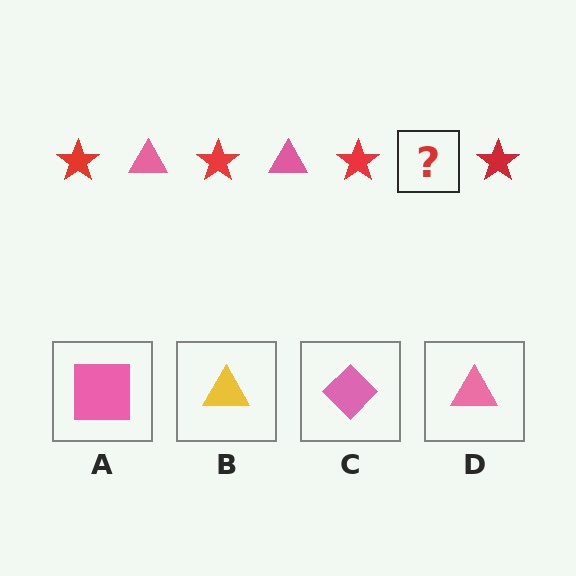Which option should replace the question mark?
Option D.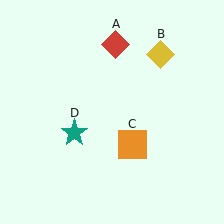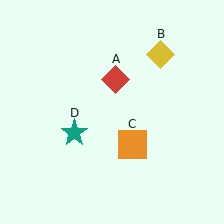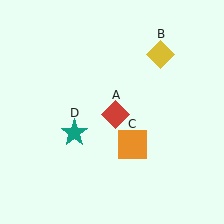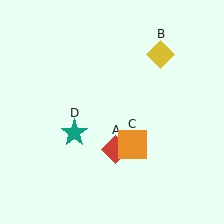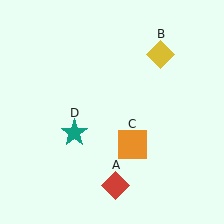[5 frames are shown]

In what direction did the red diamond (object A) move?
The red diamond (object A) moved down.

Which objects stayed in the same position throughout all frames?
Yellow diamond (object B) and orange square (object C) and teal star (object D) remained stationary.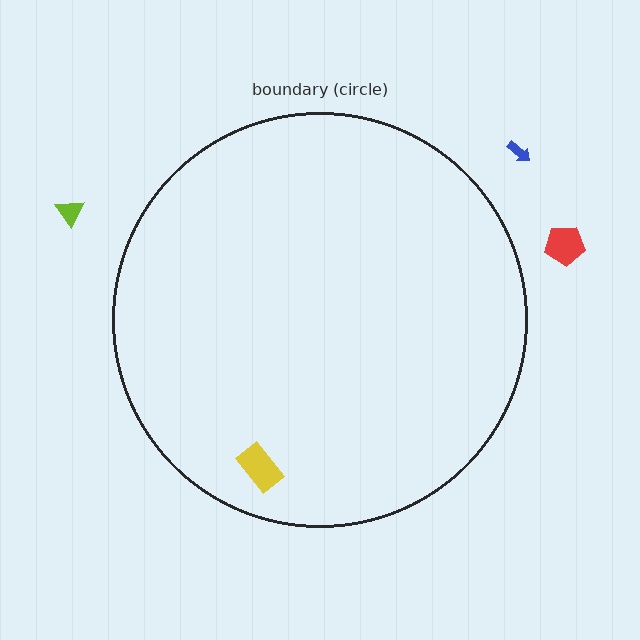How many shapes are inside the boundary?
1 inside, 3 outside.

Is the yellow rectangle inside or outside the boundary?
Inside.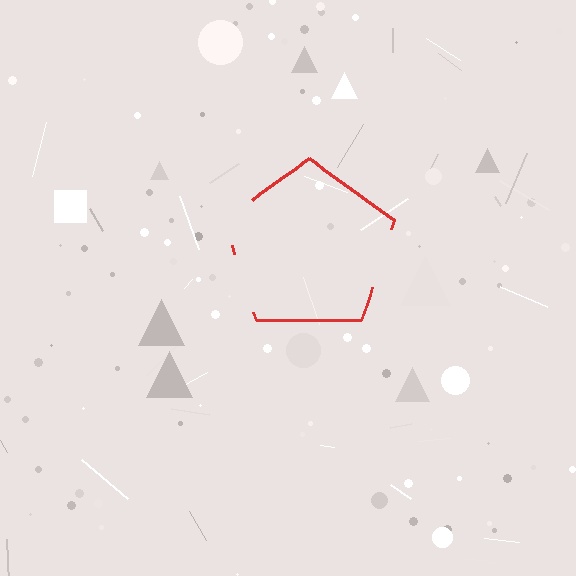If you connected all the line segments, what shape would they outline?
They would outline a pentagon.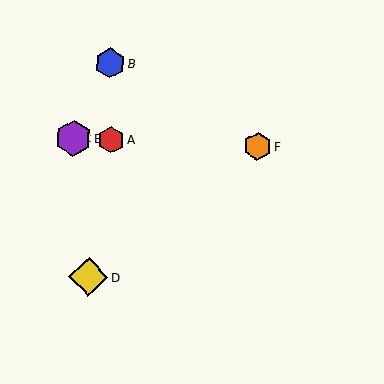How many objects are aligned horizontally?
4 objects (A, C, E, F) are aligned horizontally.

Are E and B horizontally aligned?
No, E is at y≈138 and B is at y≈63.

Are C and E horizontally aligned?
Yes, both are at y≈138.